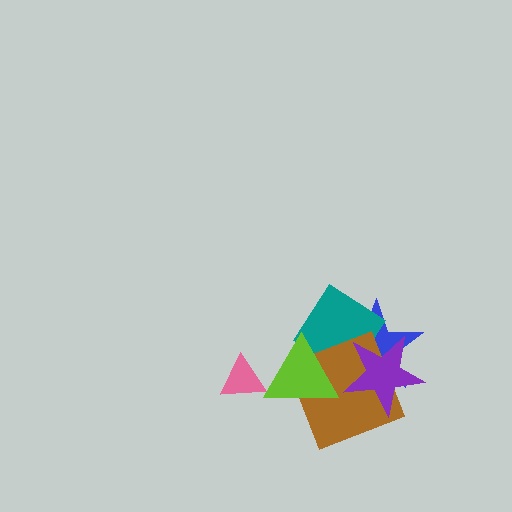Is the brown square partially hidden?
Yes, it is partially covered by another shape.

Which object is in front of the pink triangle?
The lime triangle is in front of the pink triangle.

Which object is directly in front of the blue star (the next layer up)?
The teal diamond is directly in front of the blue star.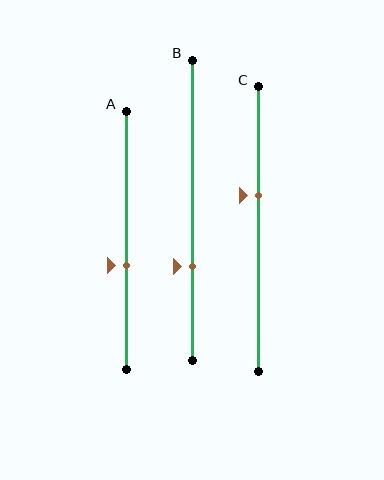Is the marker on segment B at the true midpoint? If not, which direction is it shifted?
No, the marker on segment B is shifted downward by about 19% of the segment length.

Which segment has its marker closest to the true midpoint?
Segment A has its marker closest to the true midpoint.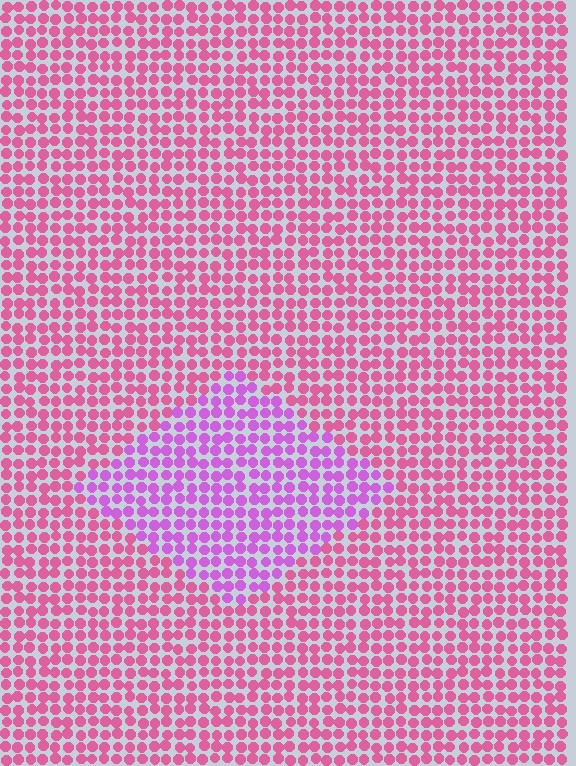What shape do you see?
I see a diamond.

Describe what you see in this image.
The image is filled with small pink elements in a uniform arrangement. A diamond-shaped region is visible where the elements are tinted to a slightly different hue, forming a subtle color boundary.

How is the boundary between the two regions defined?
The boundary is defined purely by a slight shift in hue (about 38 degrees). Spacing, size, and orientation are identical on both sides.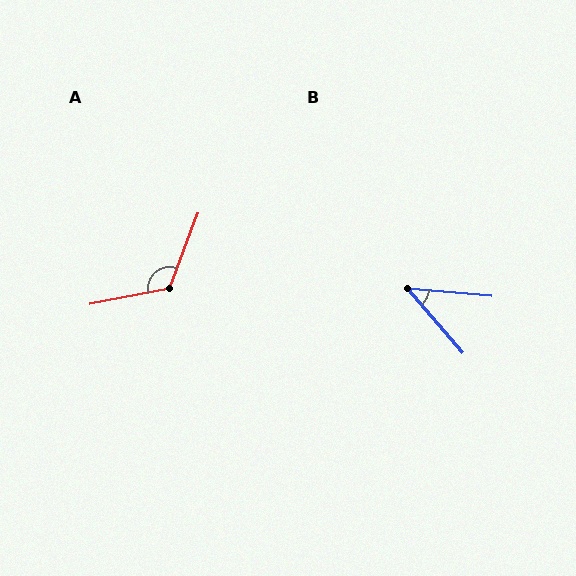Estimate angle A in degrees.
Approximately 122 degrees.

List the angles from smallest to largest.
B (44°), A (122°).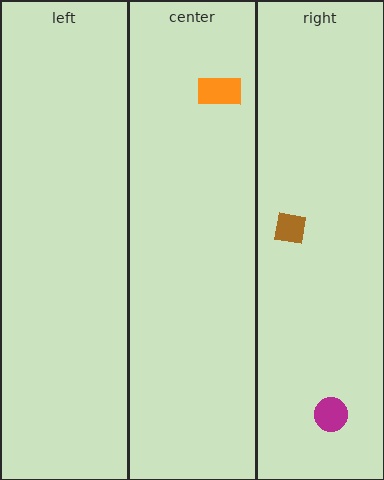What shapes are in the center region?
The orange rectangle.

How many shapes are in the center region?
1.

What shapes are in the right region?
The brown square, the magenta circle.